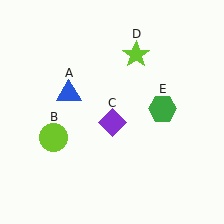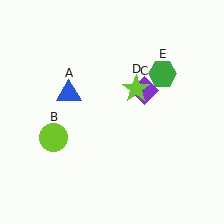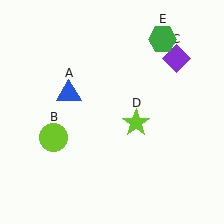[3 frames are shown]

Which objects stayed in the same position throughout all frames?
Blue triangle (object A) and lime circle (object B) remained stationary.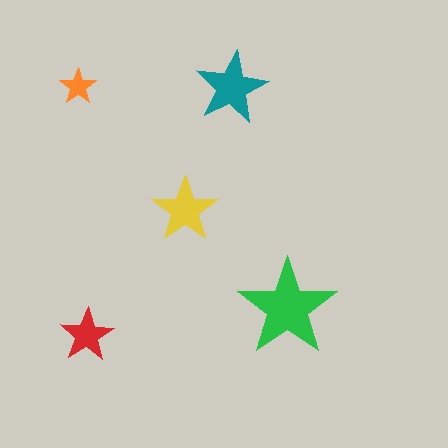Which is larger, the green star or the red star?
The green one.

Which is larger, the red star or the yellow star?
The yellow one.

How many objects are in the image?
There are 5 objects in the image.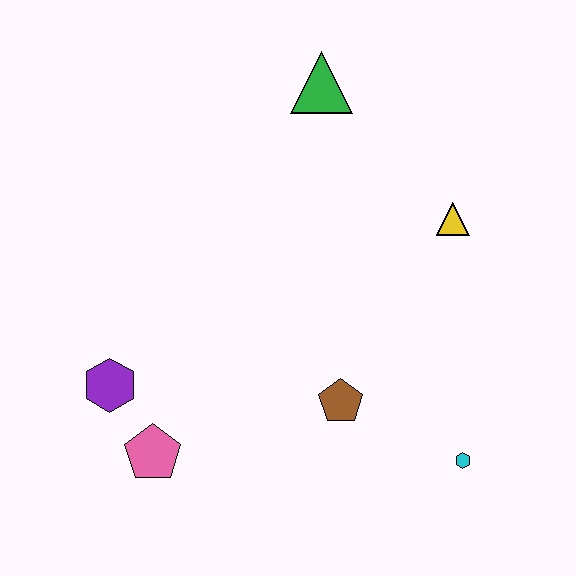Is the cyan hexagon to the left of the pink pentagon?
No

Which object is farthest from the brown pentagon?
The green triangle is farthest from the brown pentagon.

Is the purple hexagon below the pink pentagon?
No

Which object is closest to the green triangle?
The yellow triangle is closest to the green triangle.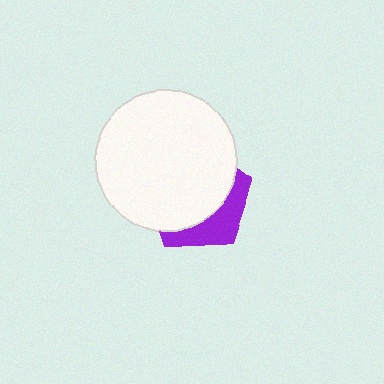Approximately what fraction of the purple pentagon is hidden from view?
Roughly 69% of the purple pentagon is hidden behind the white circle.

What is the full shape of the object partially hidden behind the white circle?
The partially hidden object is a purple pentagon.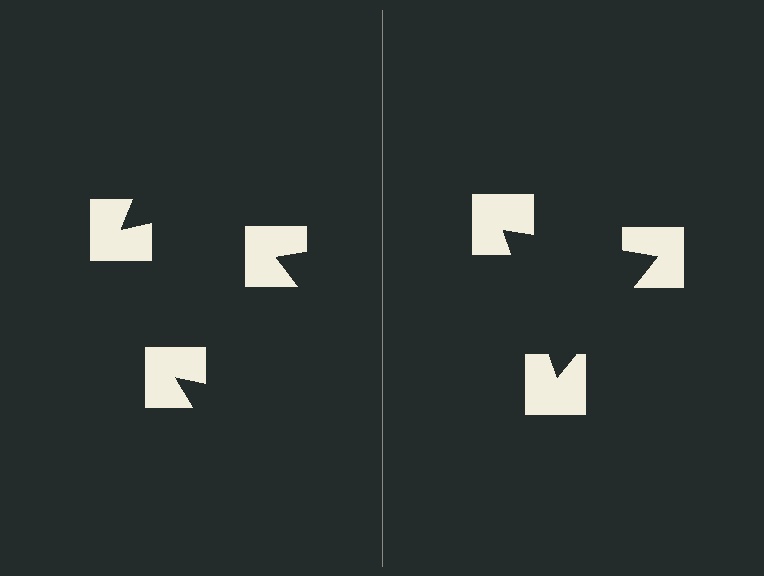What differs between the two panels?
The notched squares are positioned identically on both sides; only the wedge orientations differ. On the right they align to a triangle; on the left they are misaligned.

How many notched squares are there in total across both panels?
6 — 3 on each side.